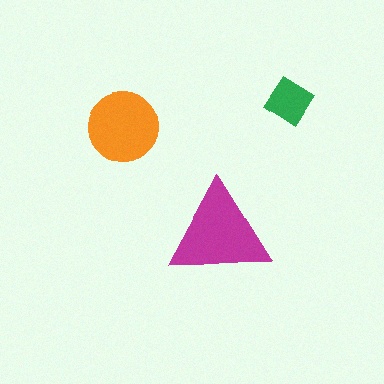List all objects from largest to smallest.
The magenta triangle, the orange circle, the green diamond.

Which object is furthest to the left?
The orange circle is leftmost.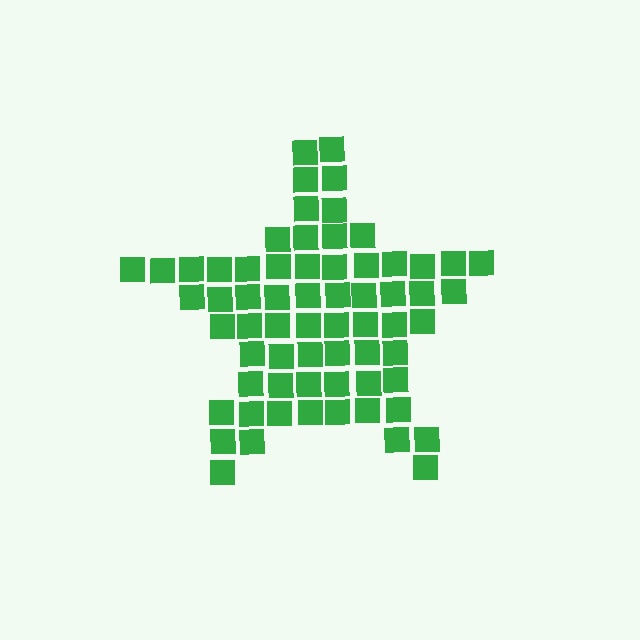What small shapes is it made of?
It is made of small squares.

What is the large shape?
The large shape is a star.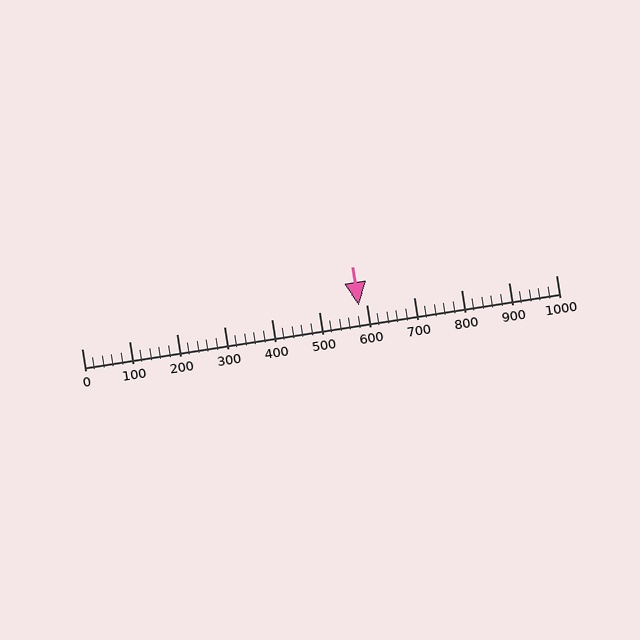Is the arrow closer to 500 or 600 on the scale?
The arrow is closer to 600.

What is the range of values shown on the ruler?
The ruler shows values from 0 to 1000.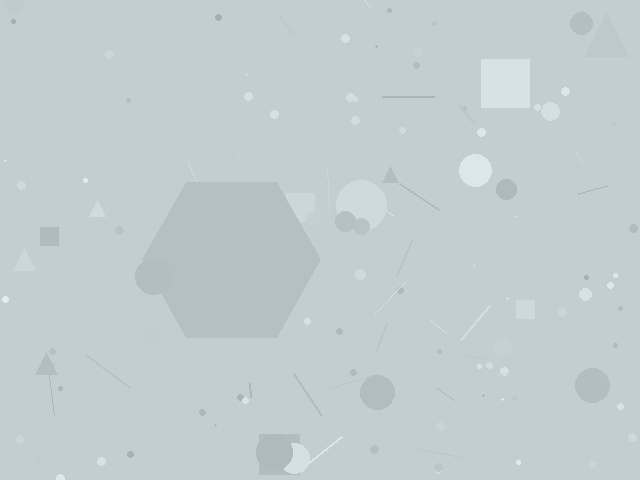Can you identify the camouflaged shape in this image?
The camouflaged shape is a hexagon.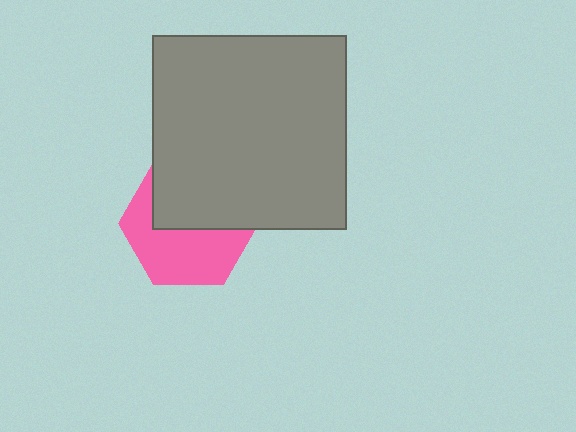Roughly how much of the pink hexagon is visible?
About half of it is visible (roughly 53%).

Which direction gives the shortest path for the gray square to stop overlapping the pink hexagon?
Moving up gives the shortest separation.